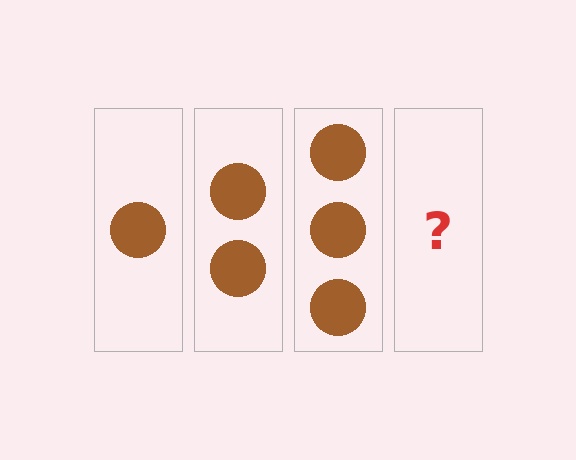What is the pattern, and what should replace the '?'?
The pattern is that each step adds one more circle. The '?' should be 4 circles.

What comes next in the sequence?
The next element should be 4 circles.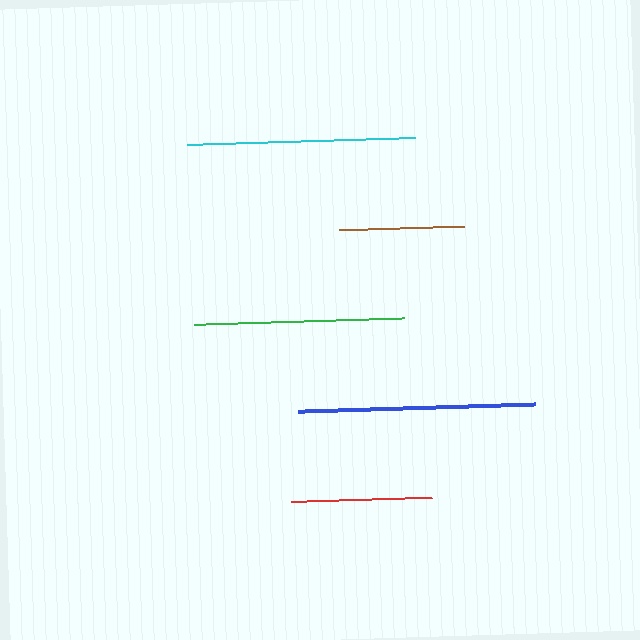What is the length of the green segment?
The green segment is approximately 210 pixels long.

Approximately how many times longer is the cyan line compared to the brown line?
The cyan line is approximately 1.8 times the length of the brown line.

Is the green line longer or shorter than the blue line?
The blue line is longer than the green line.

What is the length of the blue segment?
The blue segment is approximately 238 pixels long.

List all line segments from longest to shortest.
From longest to shortest: blue, cyan, green, red, brown.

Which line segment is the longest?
The blue line is the longest at approximately 238 pixels.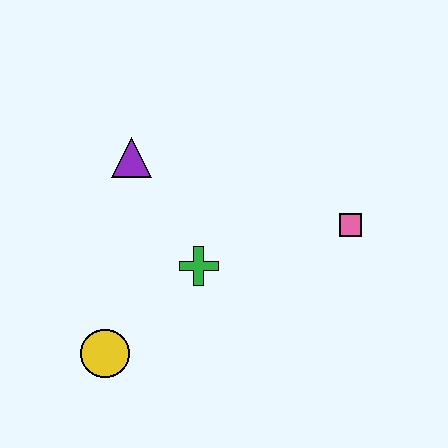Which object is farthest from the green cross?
The pink square is farthest from the green cross.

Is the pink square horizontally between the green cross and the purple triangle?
No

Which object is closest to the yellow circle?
The green cross is closest to the yellow circle.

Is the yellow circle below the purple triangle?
Yes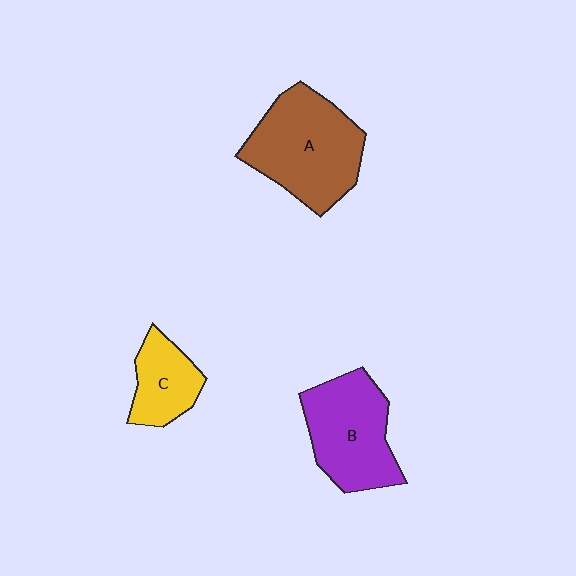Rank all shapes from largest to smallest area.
From largest to smallest: A (brown), B (purple), C (yellow).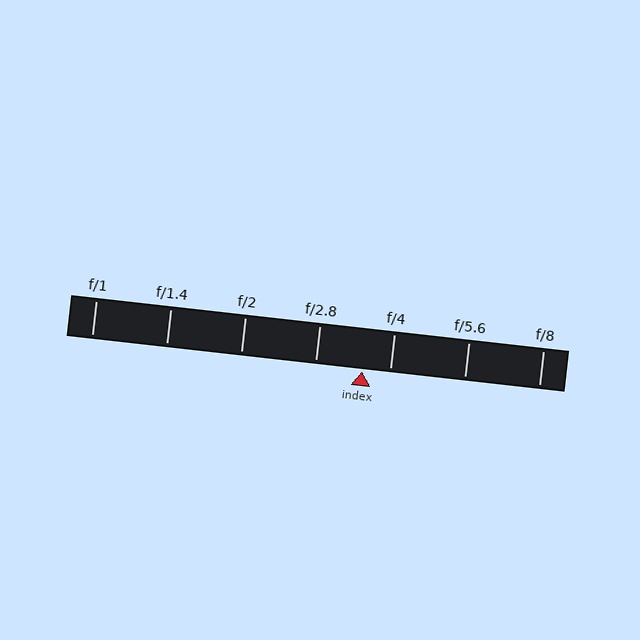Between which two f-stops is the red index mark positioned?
The index mark is between f/2.8 and f/4.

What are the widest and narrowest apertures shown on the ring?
The widest aperture shown is f/1 and the narrowest is f/8.